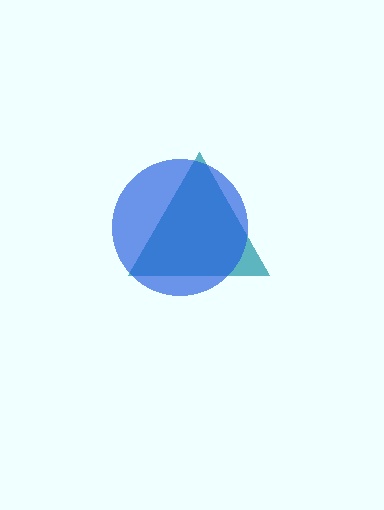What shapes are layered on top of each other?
The layered shapes are: a teal triangle, a blue circle.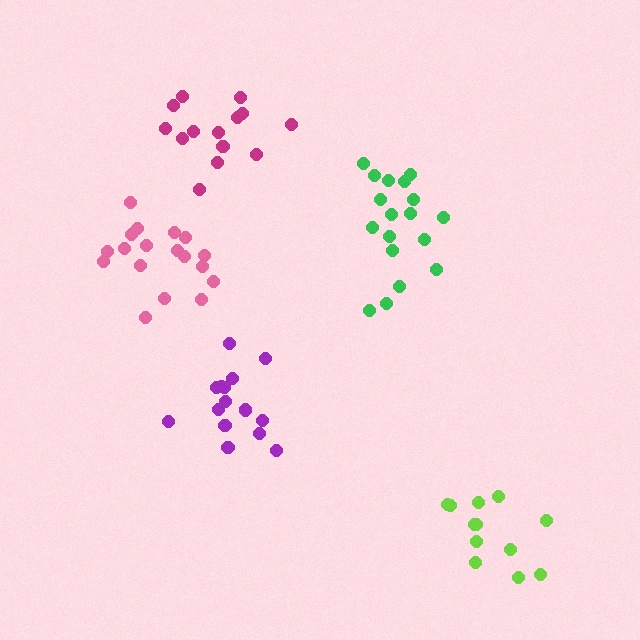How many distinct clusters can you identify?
There are 5 distinct clusters.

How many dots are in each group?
Group 1: 18 dots, Group 2: 12 dots, Group 3: 18 dots, Group 4: 15 dots, Group 5: 15 dots (78 total).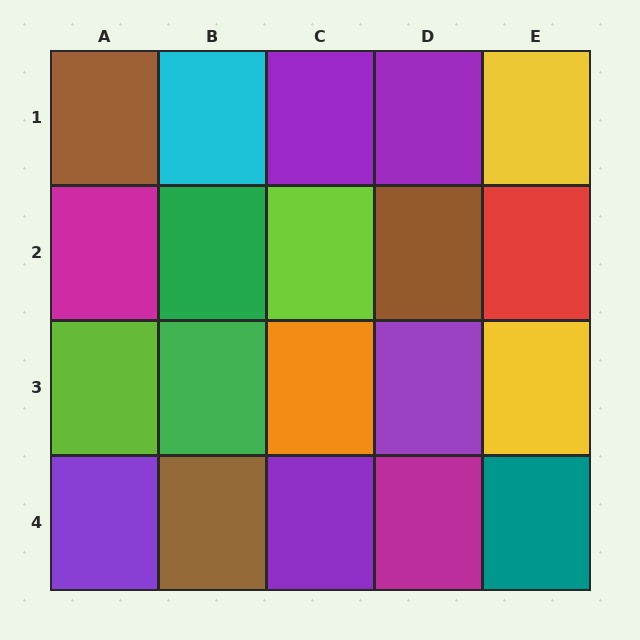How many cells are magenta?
2 cells are magenta.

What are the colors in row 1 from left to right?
Brown, cyan, purple, purple, yellow.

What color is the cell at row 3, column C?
Orange.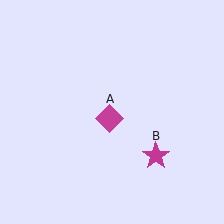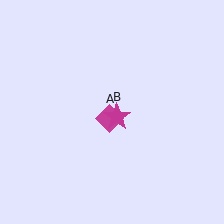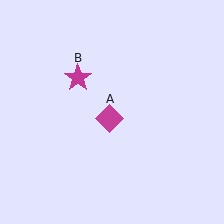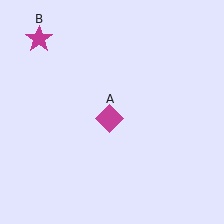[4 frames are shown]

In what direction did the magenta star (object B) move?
The magenta star (object B) moved up and to the left.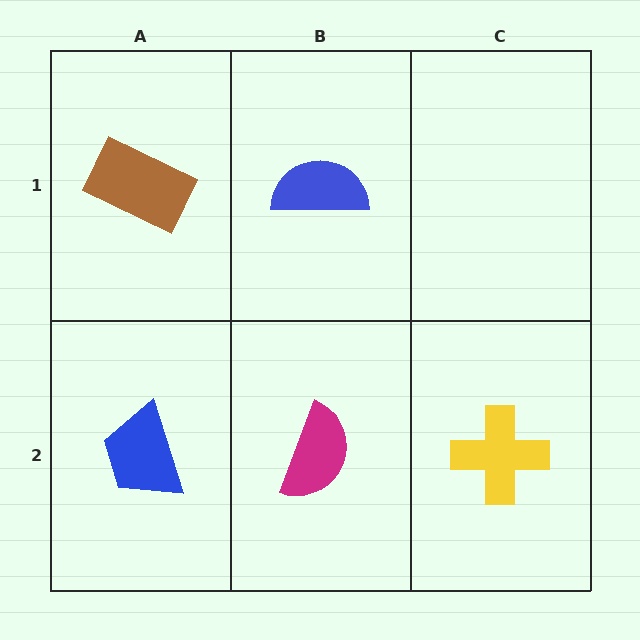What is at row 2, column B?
A magenta semicircle.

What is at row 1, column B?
A blue semicircle.